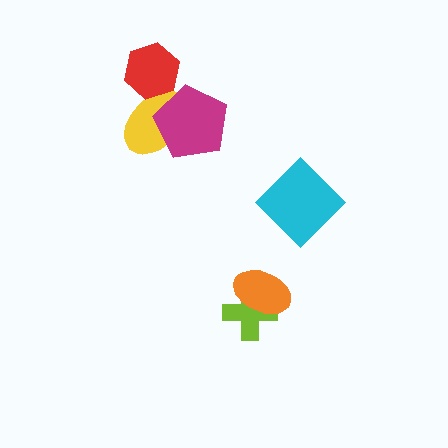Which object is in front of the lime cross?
The orange ellipse is in front of the lime cross.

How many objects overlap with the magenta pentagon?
1 object overlaps with the magenta pentagon.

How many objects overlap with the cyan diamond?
0 objects overlap with the cyan diamond.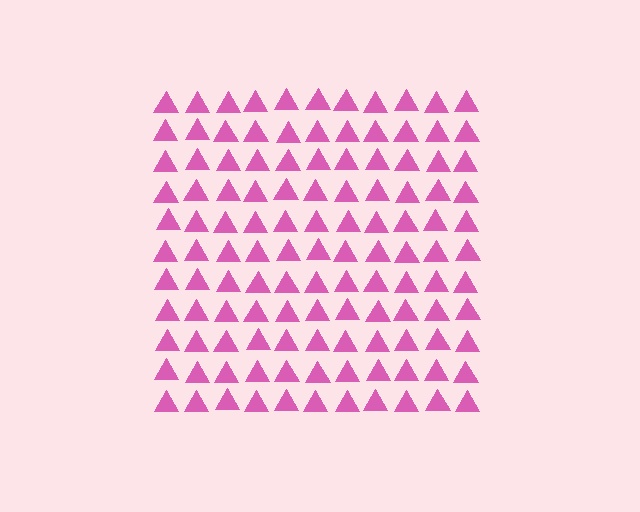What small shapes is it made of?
It is made of small triangles.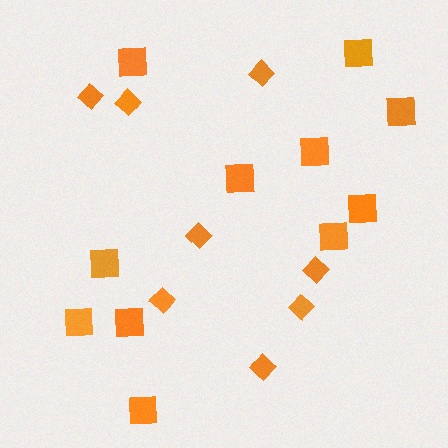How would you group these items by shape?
There are 2 groups: one group of diamonds (8) and one group of squares (11).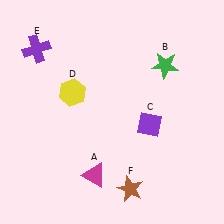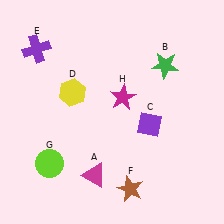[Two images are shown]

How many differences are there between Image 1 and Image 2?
There are 2 differences between the two images.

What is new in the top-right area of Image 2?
A magenta star (H) was added in the top-right area of Image 2.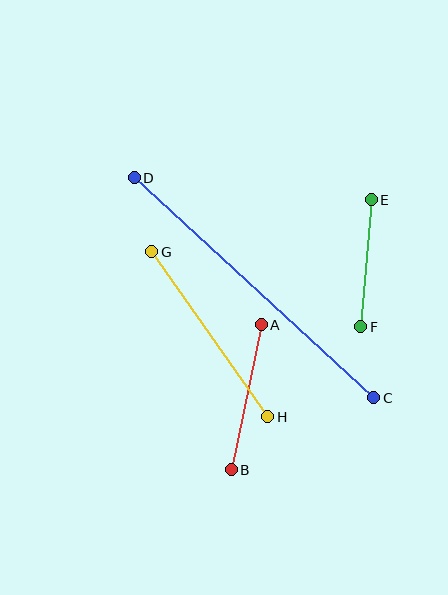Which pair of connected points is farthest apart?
Points C and D are farthest apart.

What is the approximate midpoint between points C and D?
The midpoint is at approximately (254, 288) pixels.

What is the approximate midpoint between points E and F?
The midpoint is at approximately (366, 263) pixels.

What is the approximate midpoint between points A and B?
The midpoint is at approximately (246, 397) pixels.